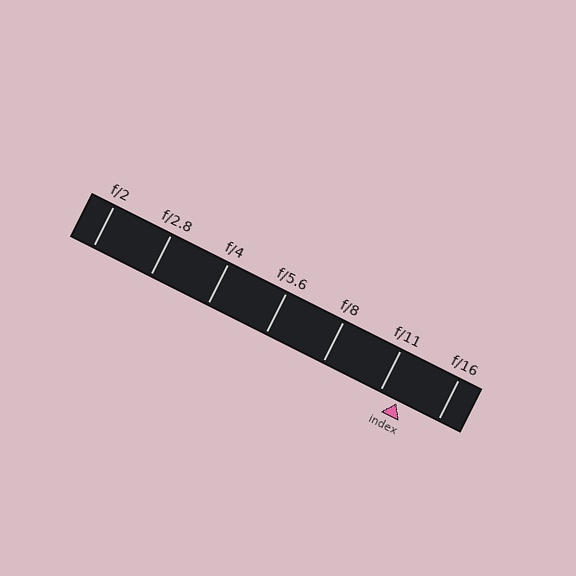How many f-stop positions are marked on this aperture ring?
There are 7 f-stop positions marked.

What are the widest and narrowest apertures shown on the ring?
The widest aperture shown is f/2 and the narrowest is f/16.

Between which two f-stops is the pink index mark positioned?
The index mark is between f/11 and f/16.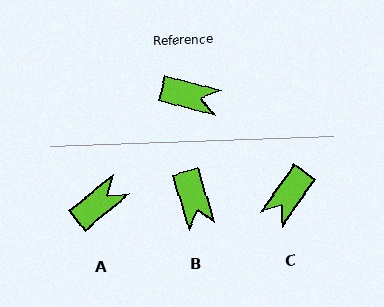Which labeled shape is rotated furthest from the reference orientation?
C, about 110 degrees away.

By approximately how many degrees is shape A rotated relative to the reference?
Approximately 54 degrees counter-clockwise.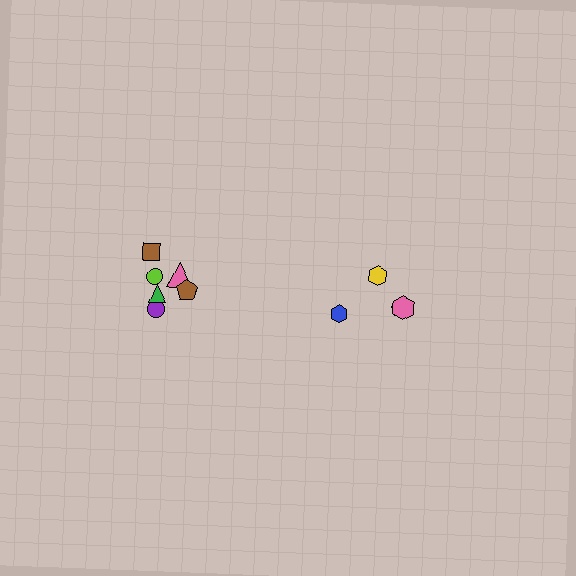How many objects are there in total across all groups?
There are 10 objects.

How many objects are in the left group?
There are 6 objects.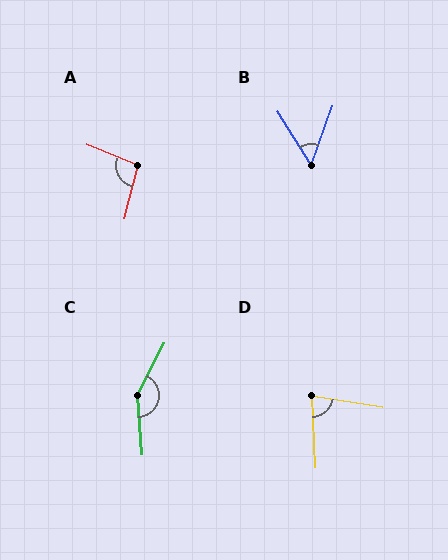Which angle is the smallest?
B, at approximately 52 degrees.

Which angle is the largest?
C, at approximately 149 degrees.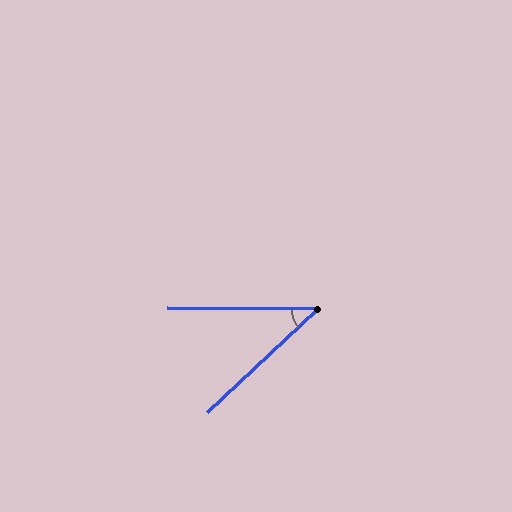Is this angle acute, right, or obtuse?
It is acute.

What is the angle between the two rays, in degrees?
Approximately 43 degrees.